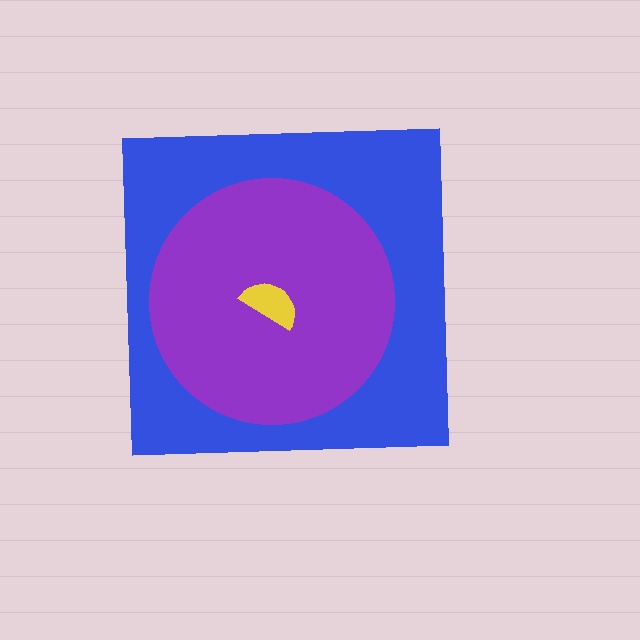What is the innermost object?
The yellow semicircle.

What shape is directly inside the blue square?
The purple circle.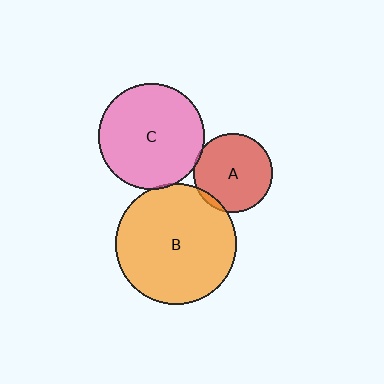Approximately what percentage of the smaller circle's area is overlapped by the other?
Approximately 5%.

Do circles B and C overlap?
Yes.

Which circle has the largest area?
Circle B (orange).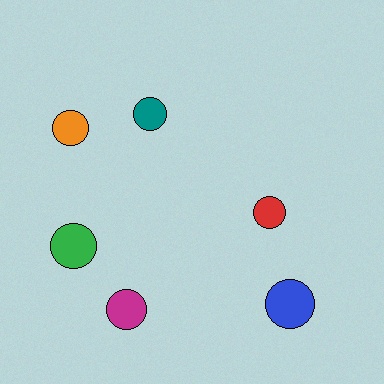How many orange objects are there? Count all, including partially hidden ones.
There is 1 orange object.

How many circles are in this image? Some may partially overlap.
There are 6 circles.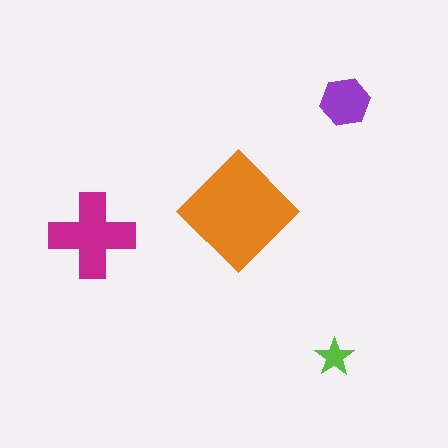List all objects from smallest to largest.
The lime star, the purple hexagon, the magenta cross, the orange diamond.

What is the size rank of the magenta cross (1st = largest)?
2nd.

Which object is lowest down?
The lime star is bottommost.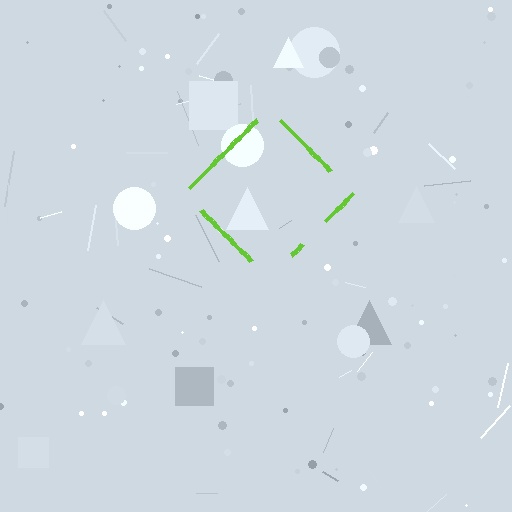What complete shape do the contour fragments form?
The contour fragments form a diamond.